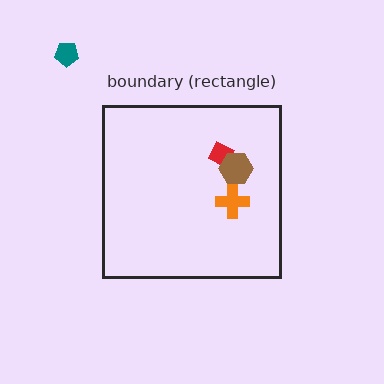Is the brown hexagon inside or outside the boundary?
Inside.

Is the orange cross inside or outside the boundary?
Inside.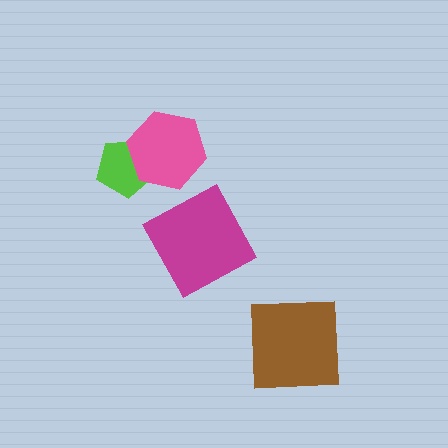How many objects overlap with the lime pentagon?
1 object overlaps with the lime pentagon.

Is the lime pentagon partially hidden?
Yes, it is partially covered by another shape.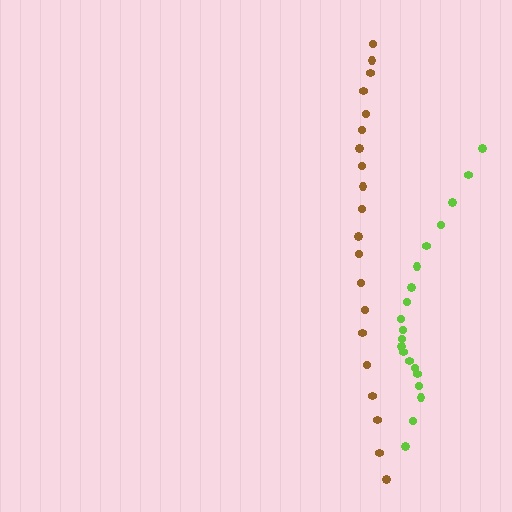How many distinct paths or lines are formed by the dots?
There are 2 distinct paths.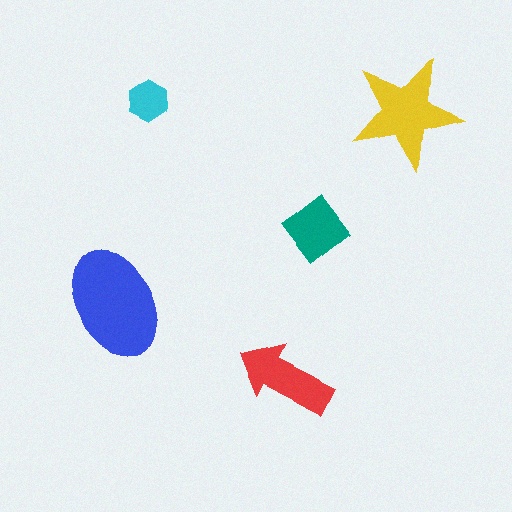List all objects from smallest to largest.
The cyan hexagon, the teal diamond, the red arrow, the yellow star, the blue ellipse.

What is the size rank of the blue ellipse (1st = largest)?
1st.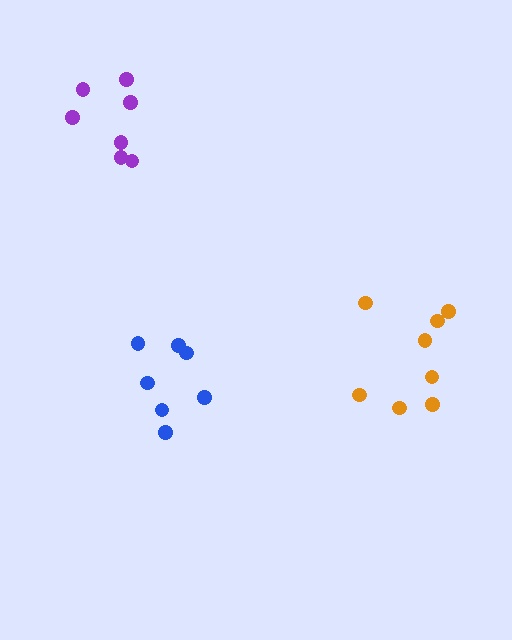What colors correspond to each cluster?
The clusters are colored: orange, blue, purple.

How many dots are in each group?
Group 1: 8 dots, Group 2: 7 dots, Group 3: 7 dots (22 total).